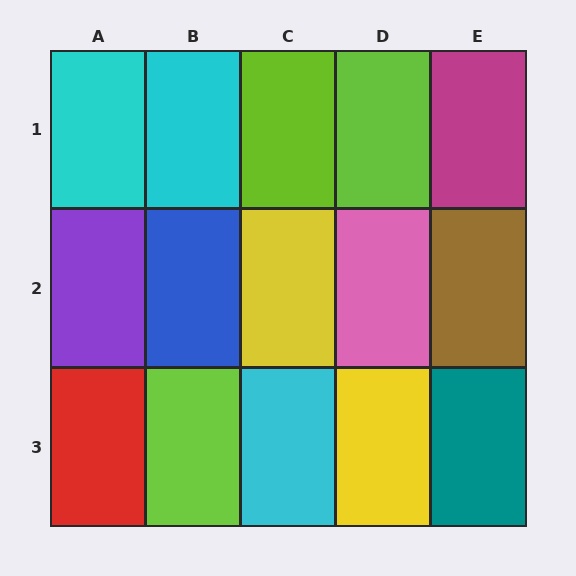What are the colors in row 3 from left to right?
Red, lime, cyan, yellow, teal.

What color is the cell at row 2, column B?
Blue.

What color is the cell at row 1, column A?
Cyan.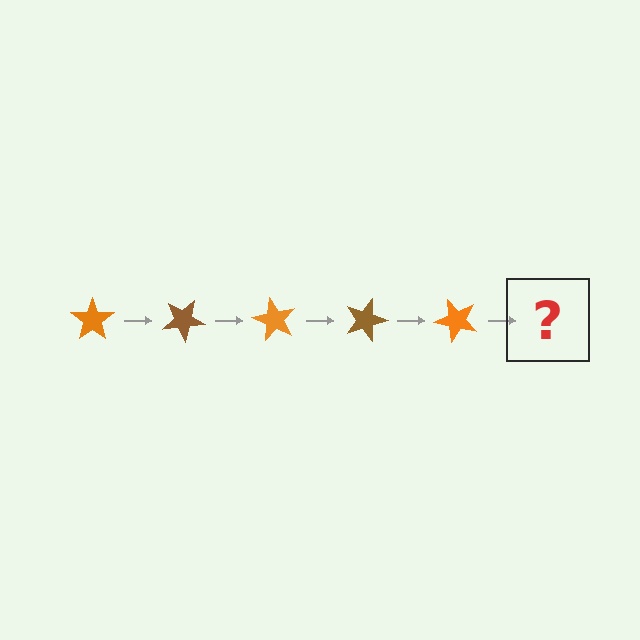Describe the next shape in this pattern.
It should be a brown star, rotated 150 degrees from the start.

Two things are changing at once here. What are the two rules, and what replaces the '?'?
The two rules are that it rotates 30 degrees each step and the color cycles through orange and brown. The '?' should be a brown star, rotated 150 degrees from the start.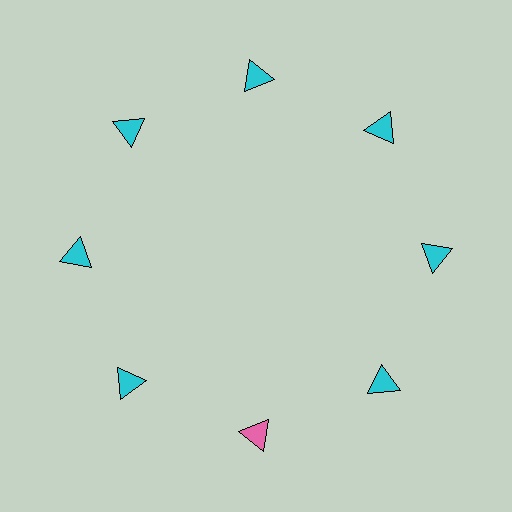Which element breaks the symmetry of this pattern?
The pink triangle at roughly the 6 o'clock position breaks the symmetry. All other shapes are cyan triangles.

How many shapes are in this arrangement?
There are 8 shapes arranged in a ring pattern.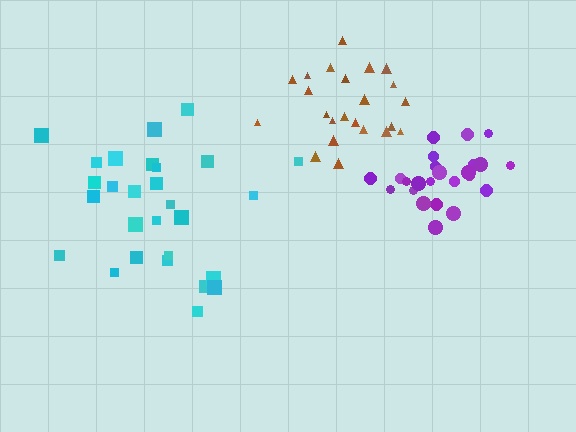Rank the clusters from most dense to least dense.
purple, brown, cyan.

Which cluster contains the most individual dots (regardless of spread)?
Cyan (29).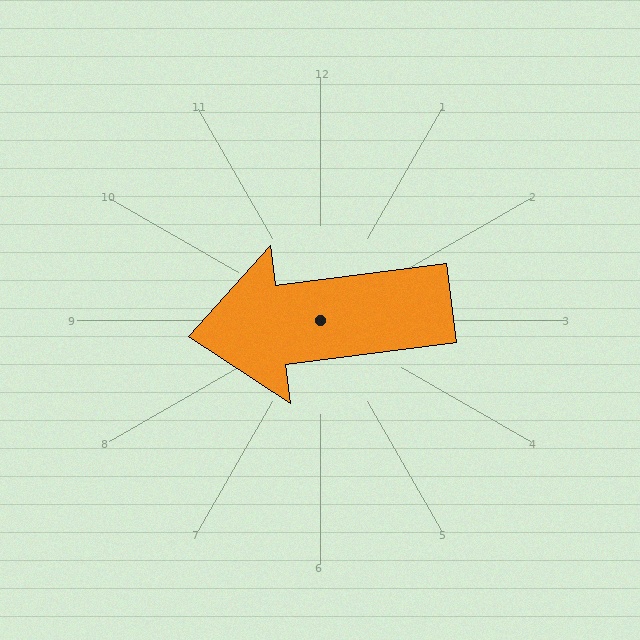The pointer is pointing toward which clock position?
Roughly 9 o'clock.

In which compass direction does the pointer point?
West.